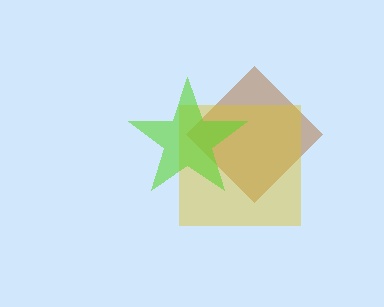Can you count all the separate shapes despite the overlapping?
Yes, there are 3 separate shapes.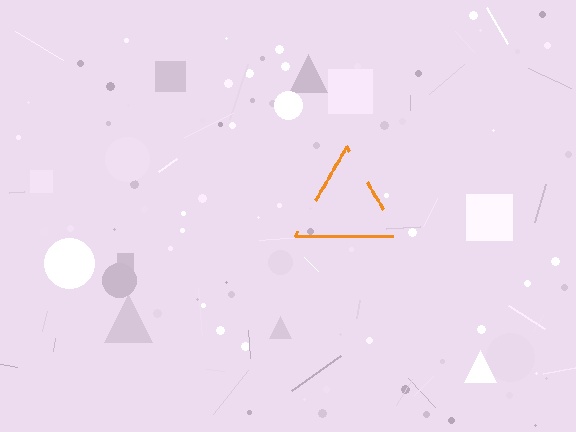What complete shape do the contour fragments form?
The contour fragments form a triangle.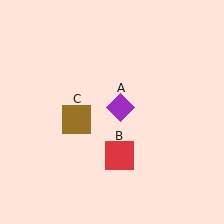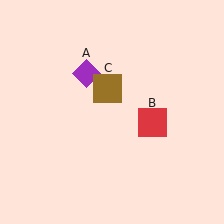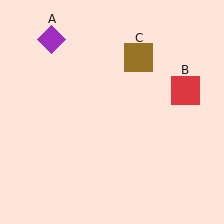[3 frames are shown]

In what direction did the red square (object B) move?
The red square (object B) moved up and to the right.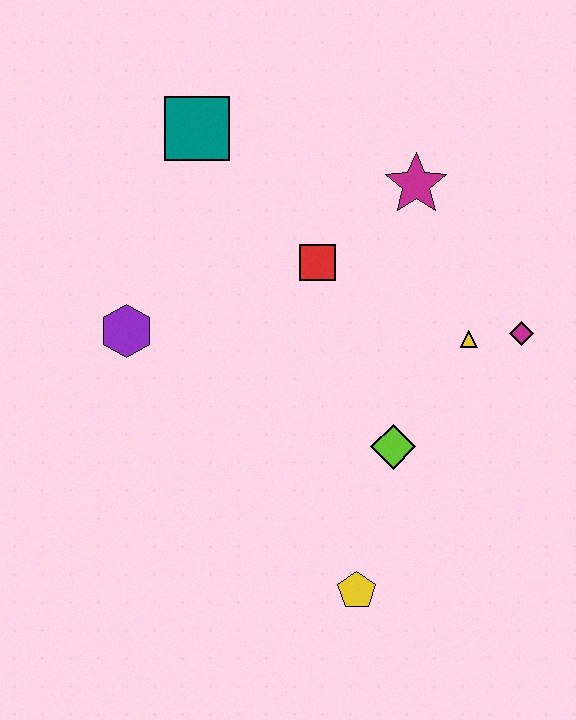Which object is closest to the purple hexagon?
The red square is closest to the purple hexagon.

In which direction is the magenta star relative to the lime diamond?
The magenta star is above the lime diamond.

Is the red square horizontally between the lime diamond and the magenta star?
No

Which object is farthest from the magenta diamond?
The purple hexagon is farthest from the magenta diamond.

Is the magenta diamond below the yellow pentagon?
No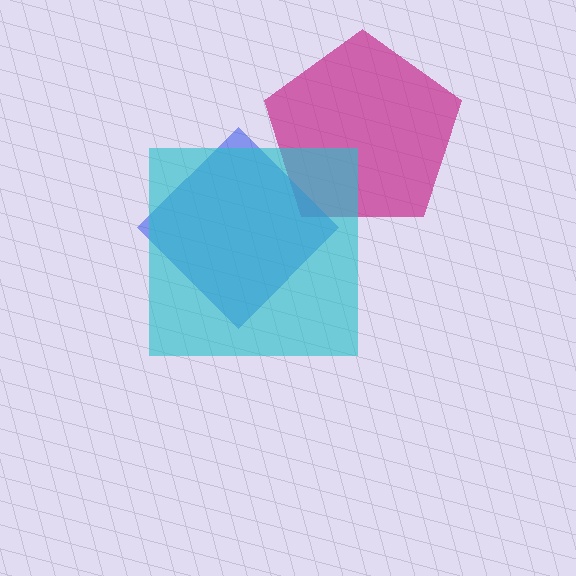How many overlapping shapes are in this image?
There are 3 overlapping shapes in the image.